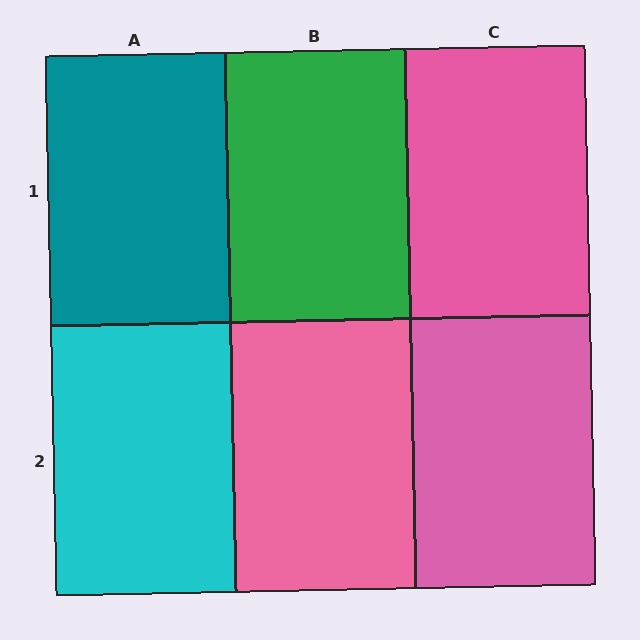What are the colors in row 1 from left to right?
Teal, green, pink.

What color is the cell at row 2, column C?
Pink.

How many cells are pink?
3 cells are pink.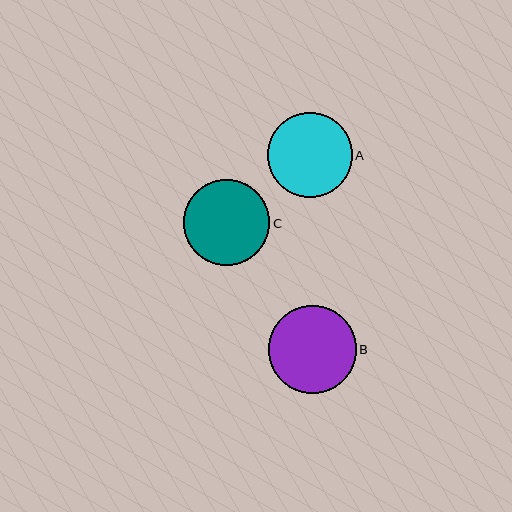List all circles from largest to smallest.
From largest to smallest: B, C, A.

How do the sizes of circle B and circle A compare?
Circle B and circle A are approximately the same size.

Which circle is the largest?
Circle B is the largest with a size of approximately 87 pixels.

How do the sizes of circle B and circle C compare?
Circle B and circle C are approximately the same size.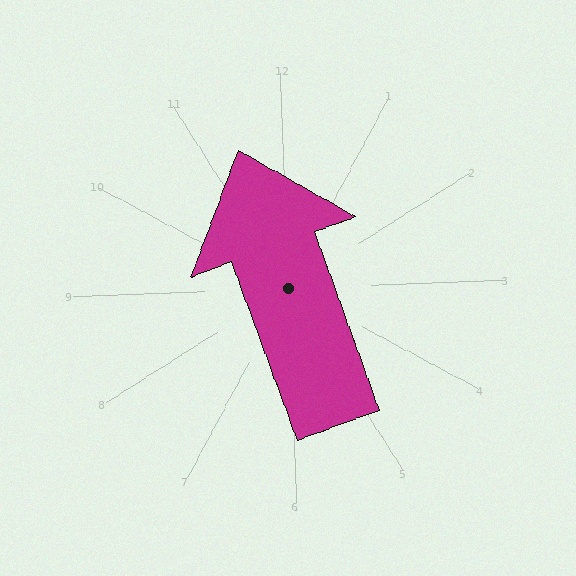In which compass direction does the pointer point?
North.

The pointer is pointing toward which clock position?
Roughly 11 o'clock.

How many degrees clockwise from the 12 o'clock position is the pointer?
Approximately 342 degrees.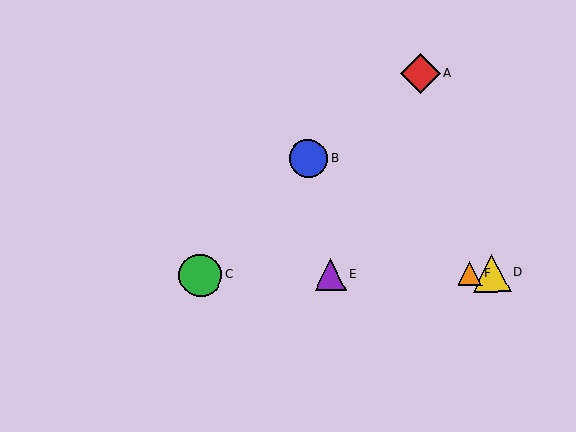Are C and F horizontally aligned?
Yes, both are at y≈275.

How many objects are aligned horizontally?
4 objects (C, D, E, F) are aligned horizontally.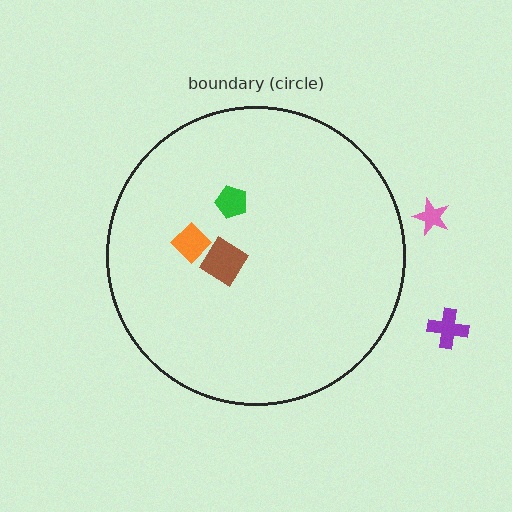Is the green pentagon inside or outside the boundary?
Inside.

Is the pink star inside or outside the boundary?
Outside.